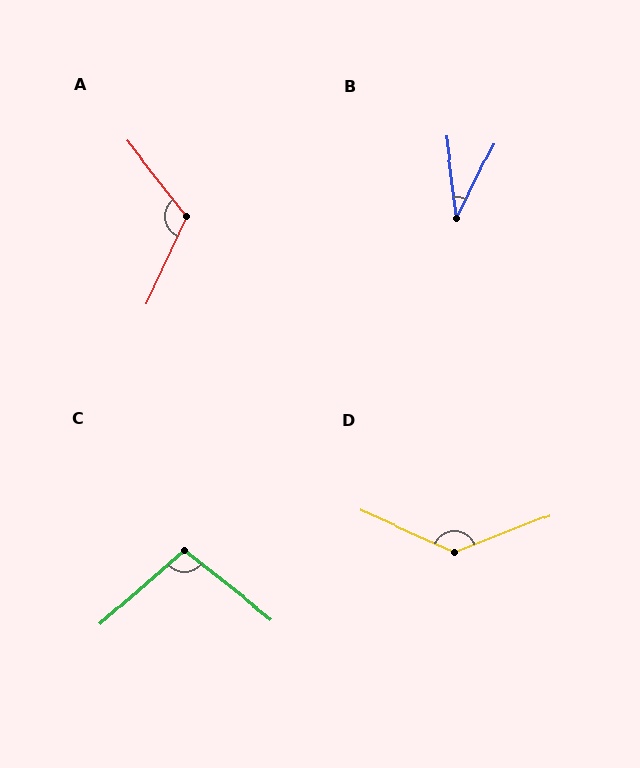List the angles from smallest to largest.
B (34°), C (101°), A (117°), D (135°).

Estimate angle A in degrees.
Approximately 117 degrees.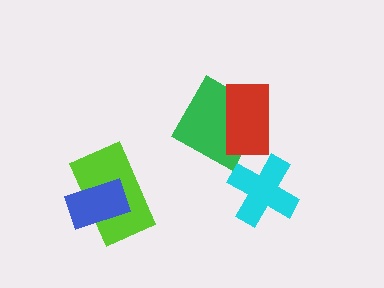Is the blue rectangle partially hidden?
No, no other shape covers it.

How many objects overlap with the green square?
1 object overlaps with the green square.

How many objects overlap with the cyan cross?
0 objects overlap with the cyan cross.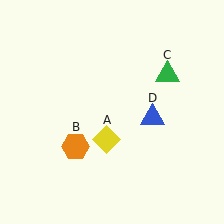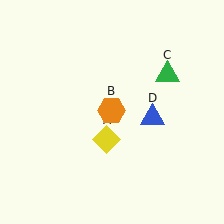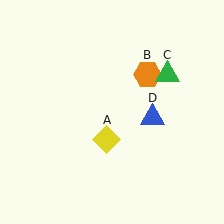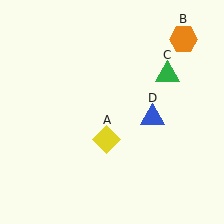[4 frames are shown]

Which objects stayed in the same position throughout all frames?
Yellow diamond (object A) and green triangle (object C) and blue triangle (object D) remained stationary.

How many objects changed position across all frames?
1 object changed position: orange hexagon (object B).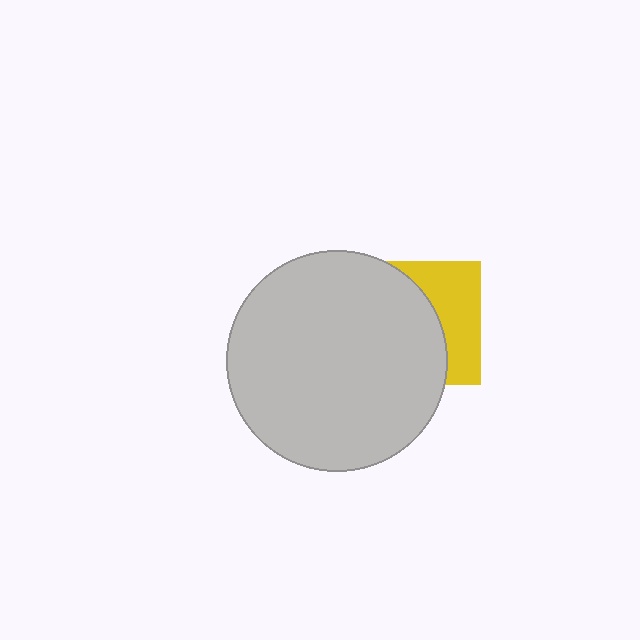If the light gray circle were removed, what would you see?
You would see the complete yellow square.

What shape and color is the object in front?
The object in front is a light gray circle.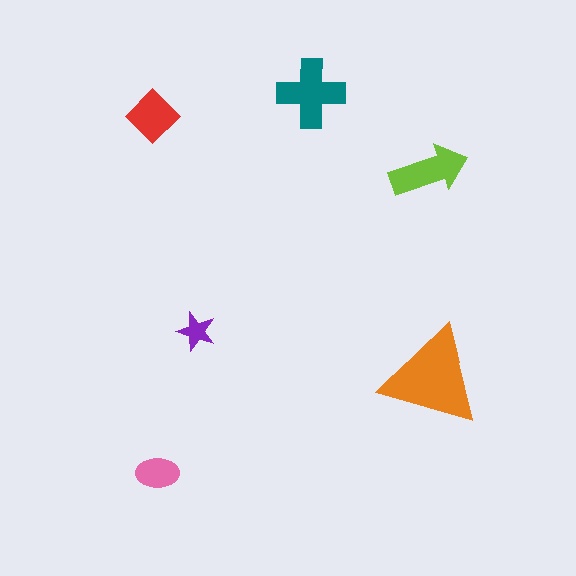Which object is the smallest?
The purple star.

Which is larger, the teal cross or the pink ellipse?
The teal cross.